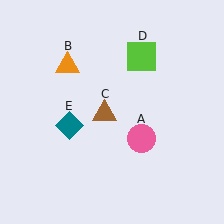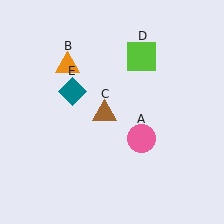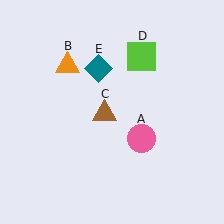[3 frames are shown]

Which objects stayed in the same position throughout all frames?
Pink circle (object A) and orange triangle (object B) and brown triangle (object C) and lime square (object D) remained stationary.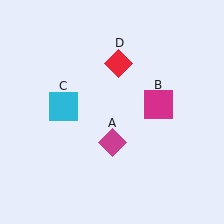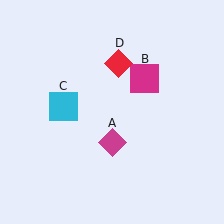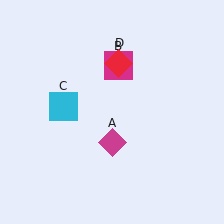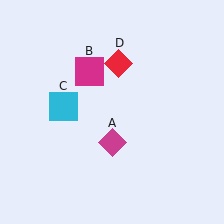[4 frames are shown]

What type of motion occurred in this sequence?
The magenta square (object B) rotated counterclockwise around the center of the scene.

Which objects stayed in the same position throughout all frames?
Magenta diamond (object A) and cyan square (object C) and red diamond (object D) remained stationary.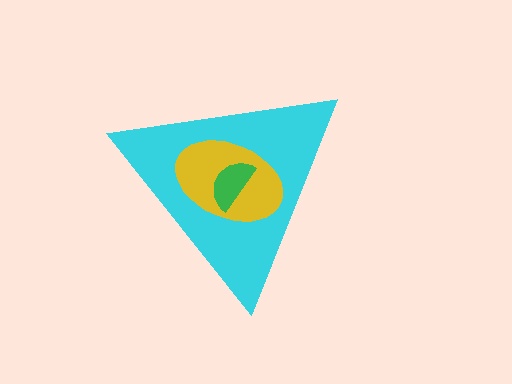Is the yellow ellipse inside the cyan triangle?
Yes.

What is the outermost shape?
The cyan triangle.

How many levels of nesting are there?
3.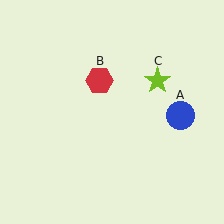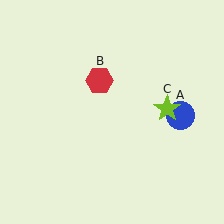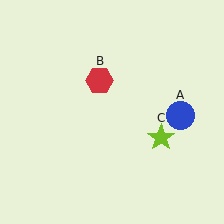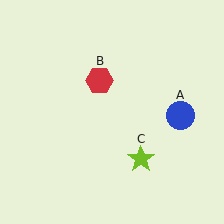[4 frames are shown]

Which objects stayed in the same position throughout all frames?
Blue circle (object A) and red hexagon (object B) remained stationary.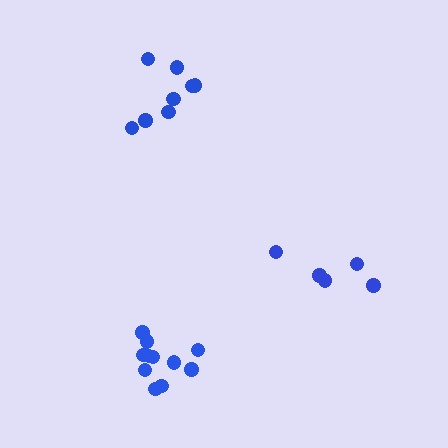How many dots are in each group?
Group 1: 8 dots, Group 2: 5 dots, Group 3: 11 dots (24 total).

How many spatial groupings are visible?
There are 3 spatial groupings.